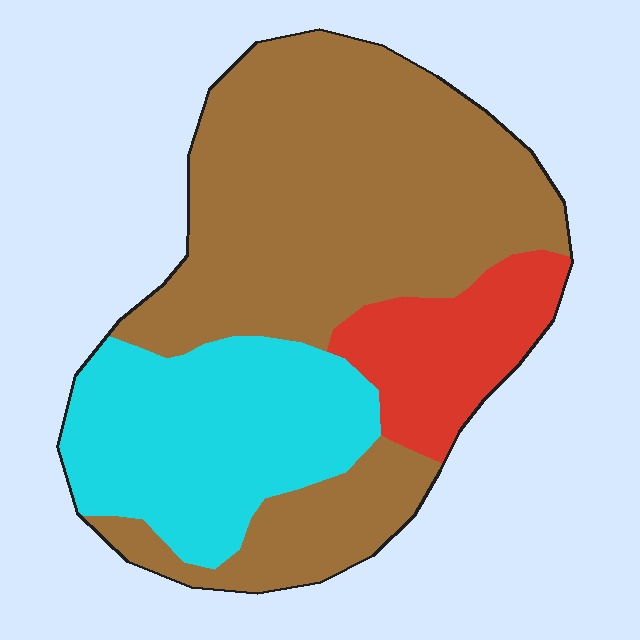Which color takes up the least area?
Red, at roughly 15%.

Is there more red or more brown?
Brown.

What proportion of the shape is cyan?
Cyan covers around 25% of the shape.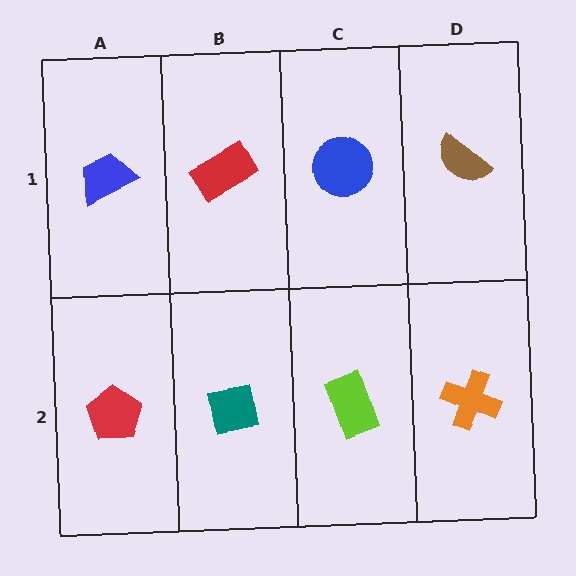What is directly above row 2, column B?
A red rectangle.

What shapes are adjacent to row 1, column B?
A teal square (row 2, column B), a blue trapezoid (row 1, column A), a blue circle (row 1, column C).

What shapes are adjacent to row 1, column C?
A lime rectangle (row 2, column C), a red rectangle (row 1, column B), a brown semicircle (row 1, column D).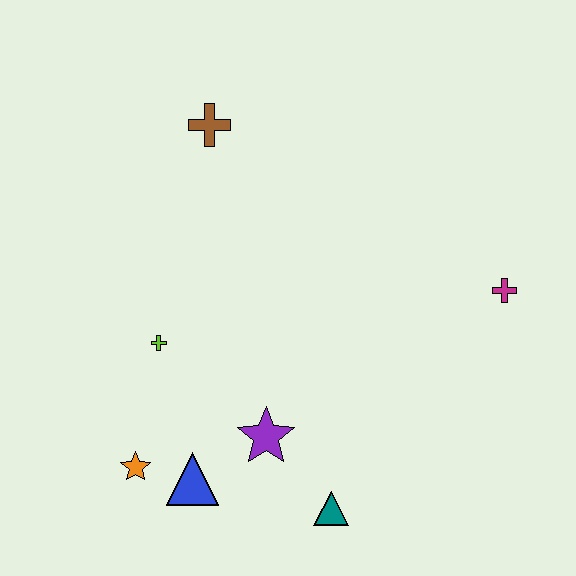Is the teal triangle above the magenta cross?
No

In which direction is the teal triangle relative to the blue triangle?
The teal triangle is to the right of the blue triangle.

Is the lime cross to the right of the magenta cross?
No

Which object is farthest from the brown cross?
The teal triangle is farthest from the brown cross.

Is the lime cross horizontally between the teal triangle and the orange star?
Yes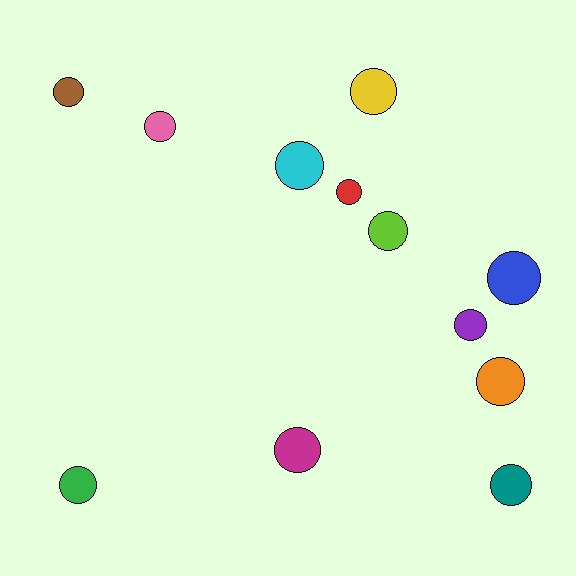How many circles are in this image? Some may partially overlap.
There are 12 circles.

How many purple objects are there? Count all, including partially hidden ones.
There is 1 purple object.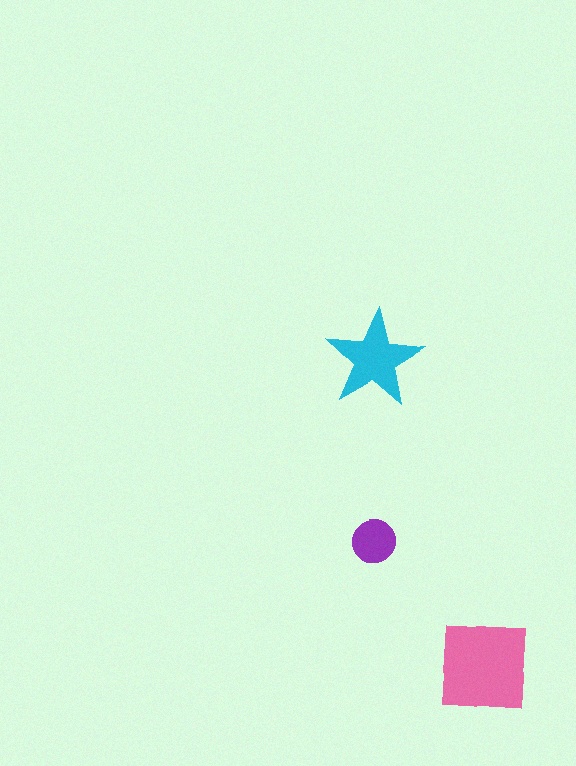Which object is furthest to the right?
The pink square is rightmost.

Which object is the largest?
The pink square.